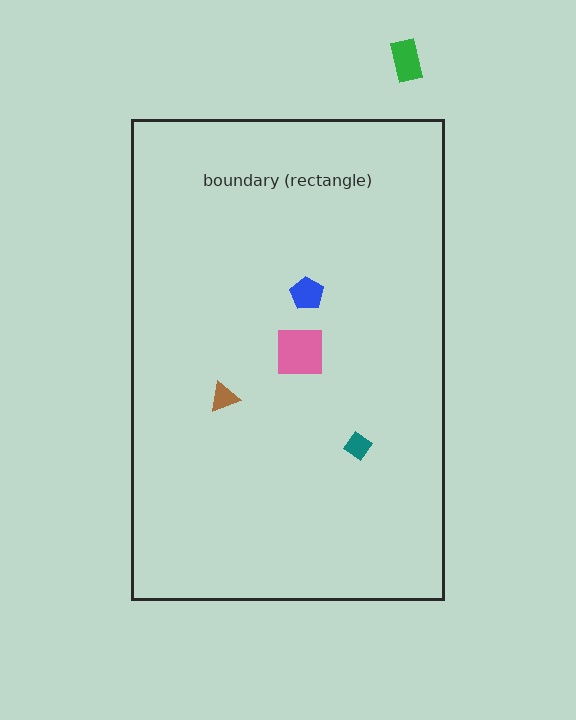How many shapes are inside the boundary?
4 inside, 1 outside.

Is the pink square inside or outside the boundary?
Inside.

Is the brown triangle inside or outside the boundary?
Inside.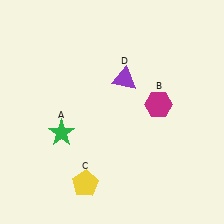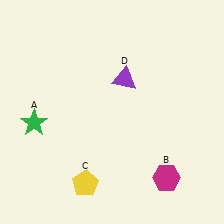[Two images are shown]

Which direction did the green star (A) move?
The green star (A) moved left.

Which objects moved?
The objects that moved are: the green star (A), the magenta hexagon (B).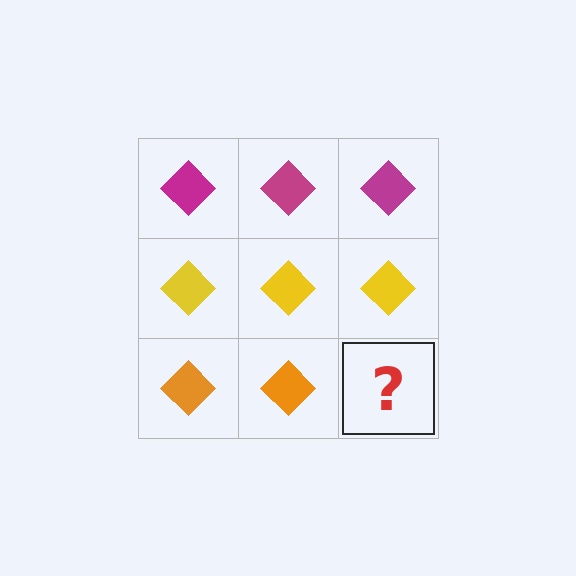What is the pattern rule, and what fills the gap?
The rule is that each row has a consistent color. The gap should be filled with an orange diamond.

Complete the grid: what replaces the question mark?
The question mark should be replaced with an orange diamond.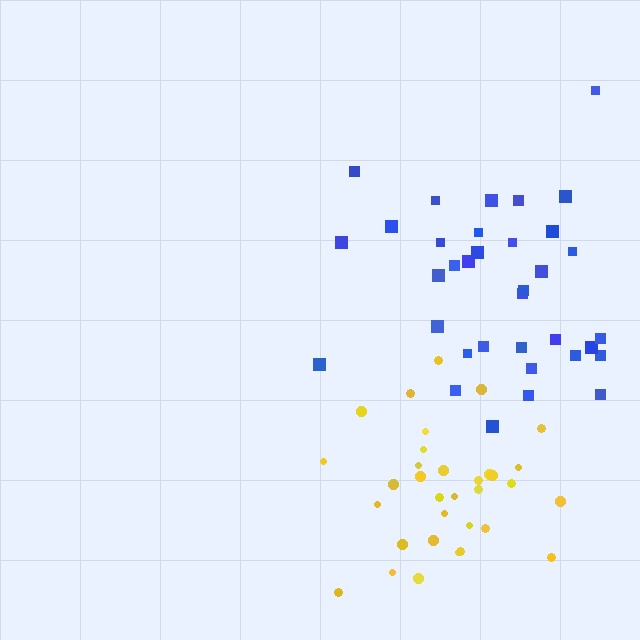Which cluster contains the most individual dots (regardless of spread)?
Blue (35).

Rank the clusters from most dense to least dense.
blue, yellow.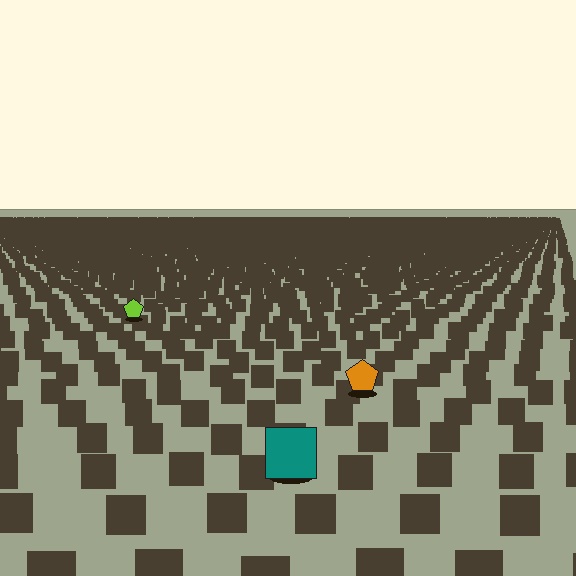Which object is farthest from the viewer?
The lime pentagon is farthest from the viewer. It appears smaller and the ground texture around it is denser.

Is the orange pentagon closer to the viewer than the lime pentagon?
Yes. The orange pentagon is closer — you can tell from the texture gradient: the ground texture is coarser near it.